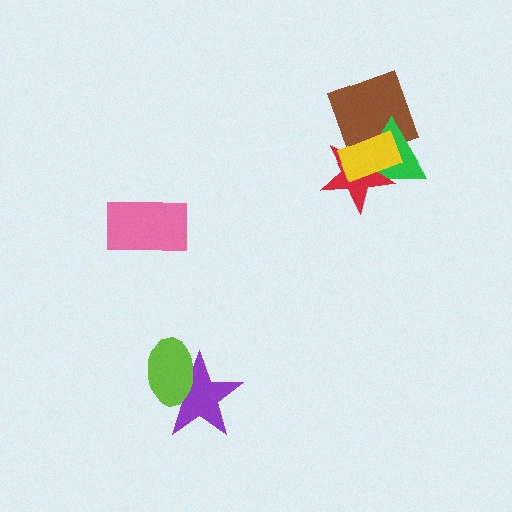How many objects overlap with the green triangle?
3 objects overlap with the green triangle.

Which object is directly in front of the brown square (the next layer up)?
The green triangle is directly in front of the brown square.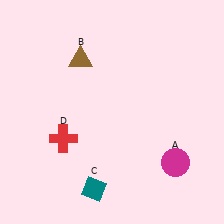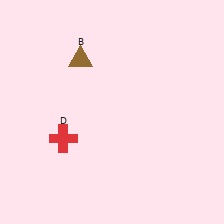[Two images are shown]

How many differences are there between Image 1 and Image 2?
There are 2 differences between the two images.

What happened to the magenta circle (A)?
The magenta circle (A) was removed in Image 2. It was in the bottom-right area of Image 1.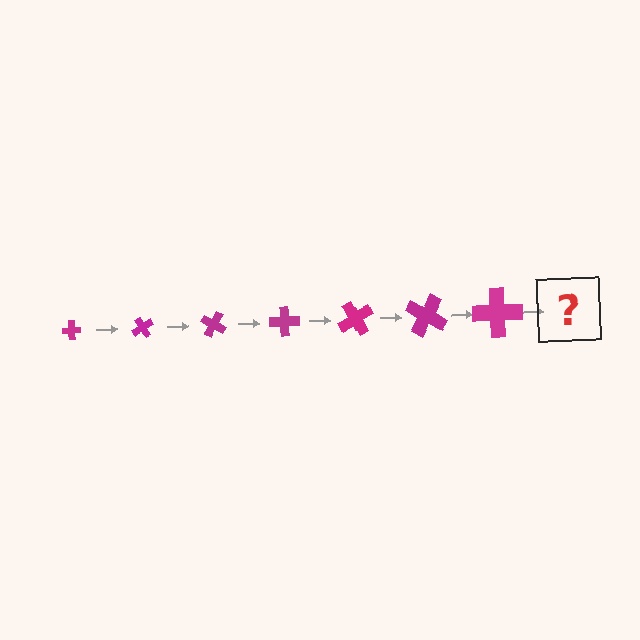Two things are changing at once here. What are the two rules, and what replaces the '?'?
The two rules are that the cross grows larger each step and it rotates 60 degrees each step. The '?' should be a cross, larger than the previous one and rotated 420 degrees from the start.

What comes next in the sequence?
The next element should be a cross, larger than the previous one and rotated 420 degrees from the start.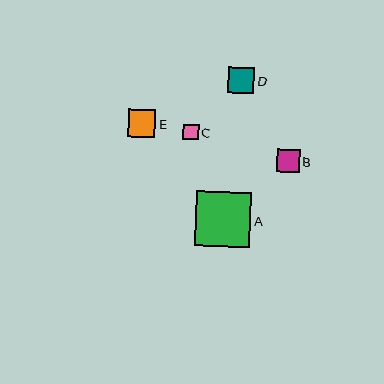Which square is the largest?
Square A is the largest with a size of approximately 56 pixels.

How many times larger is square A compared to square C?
Square A is approximately 3.6 times the size of square C.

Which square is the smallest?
Square C is the smallest with a size of approximately 15 pixels.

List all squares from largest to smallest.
From largest to smallest: A, E, D, B, C.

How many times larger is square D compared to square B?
Square D is approximately 1.2 times the size of square B.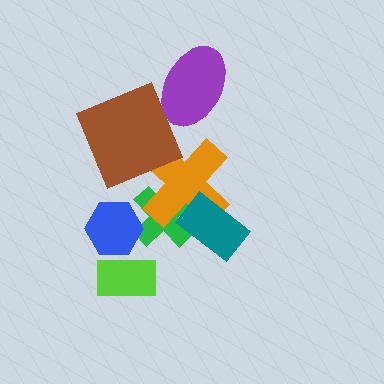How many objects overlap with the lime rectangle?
1 object overlaps with the lime rectangle.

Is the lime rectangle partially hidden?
Yes, it is partially covered by another shape.